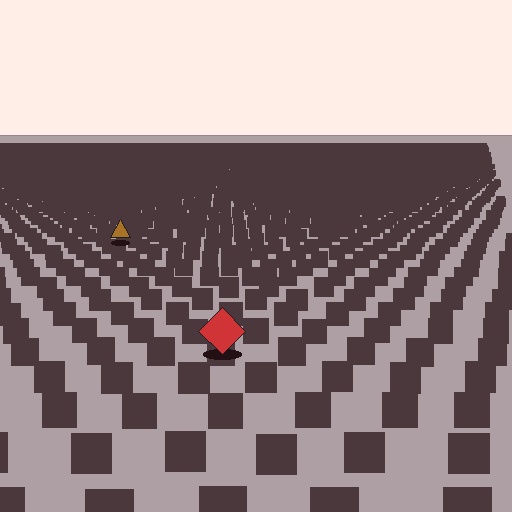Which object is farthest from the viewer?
The brown triangle is farthest from the viewer. It appears smaller and the ground texture around it is denser.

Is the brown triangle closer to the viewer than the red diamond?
No. The red diamond is closer — you can tell from the texture gradient: the ground texture is coarser near it.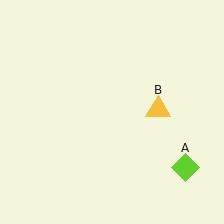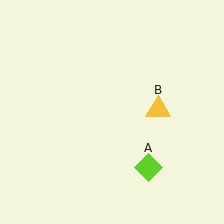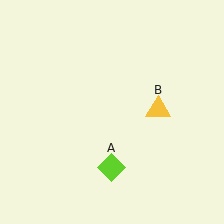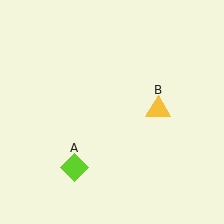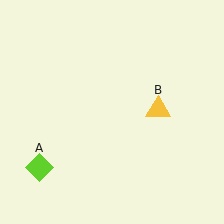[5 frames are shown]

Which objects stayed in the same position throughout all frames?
Yellow triangle (object B) remained stationary.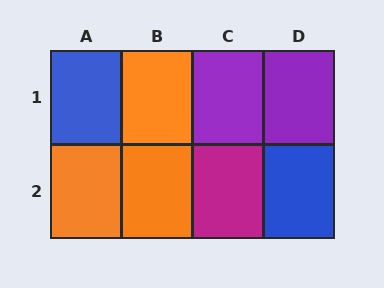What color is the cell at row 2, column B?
Orange.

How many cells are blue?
2 cells are blue.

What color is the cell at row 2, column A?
Orange.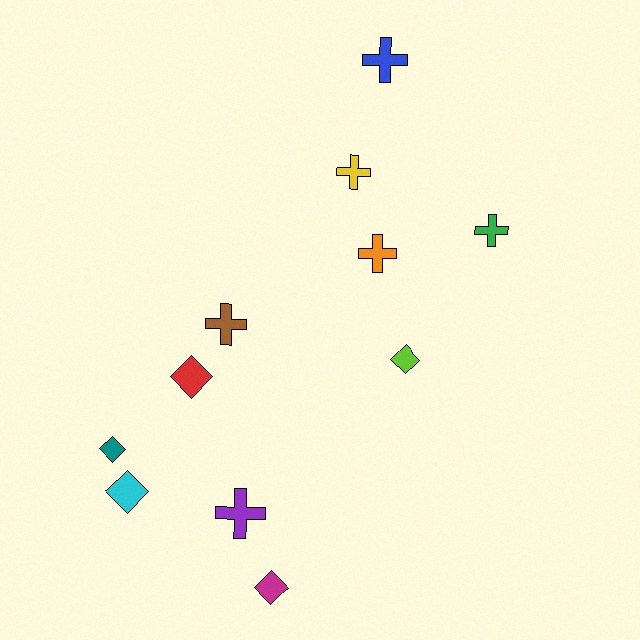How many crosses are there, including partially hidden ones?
There are 6 crosses.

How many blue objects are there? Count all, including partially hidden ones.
There is 1 blue object.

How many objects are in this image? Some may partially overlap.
There are 11 objects.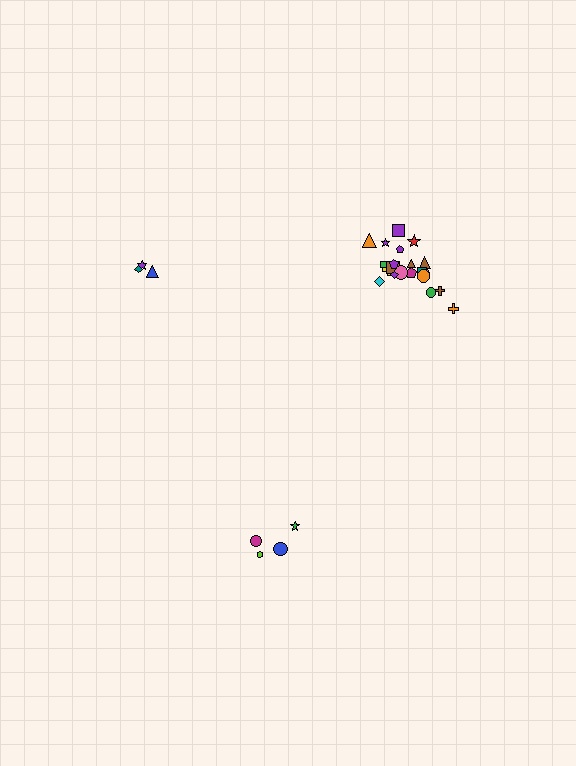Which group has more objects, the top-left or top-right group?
The top-right group.